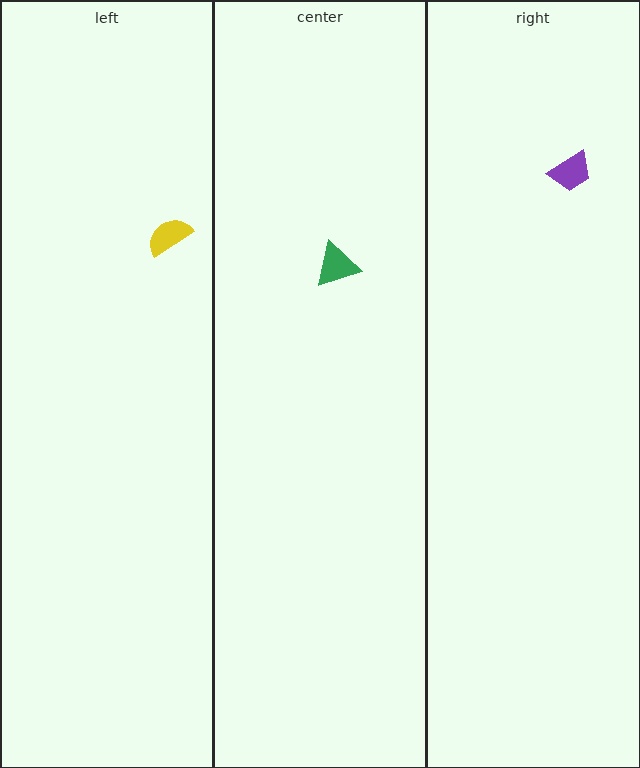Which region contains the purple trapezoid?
The right region.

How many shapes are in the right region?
1.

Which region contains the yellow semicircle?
The left region.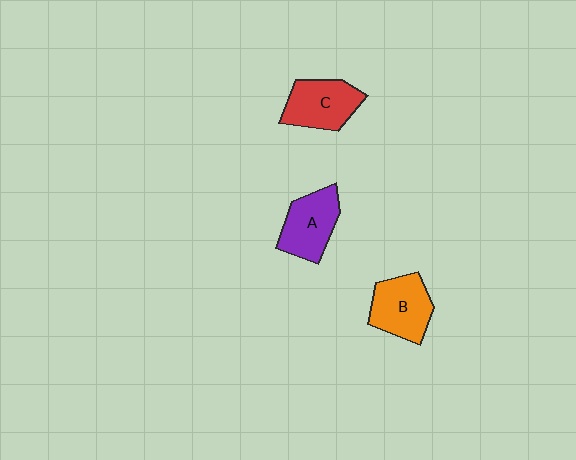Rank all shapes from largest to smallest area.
From largest to smallest: B (orange), C (red), A (purple).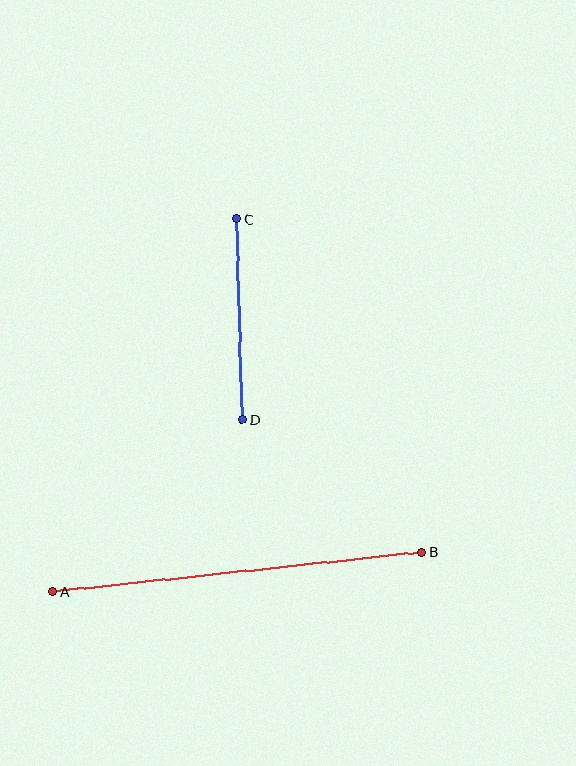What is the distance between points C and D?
The distance is approximately 201 pixels.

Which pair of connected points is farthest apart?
Points A and B are farthest apart.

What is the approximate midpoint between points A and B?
The midpoint is at approximately (237, 572) pixels.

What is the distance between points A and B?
The distance is approximately 371 pixels.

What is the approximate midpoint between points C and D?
The midpoint is at approximately (239, 319) pixels.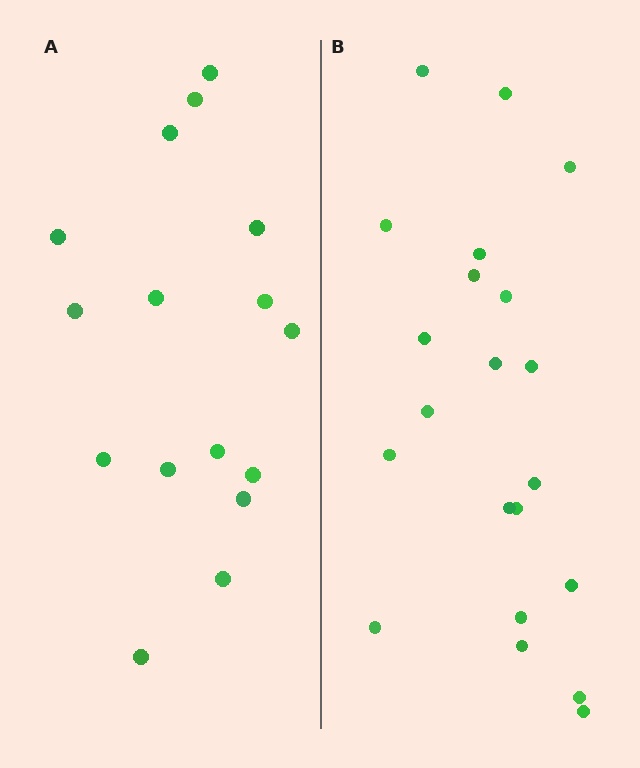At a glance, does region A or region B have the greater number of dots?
Region B (the right region) has more dots.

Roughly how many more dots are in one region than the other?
Region B has about 5 more dots than region A.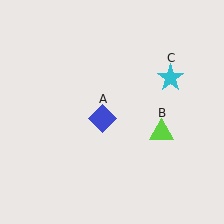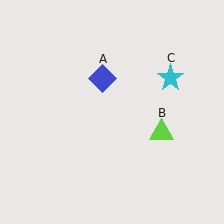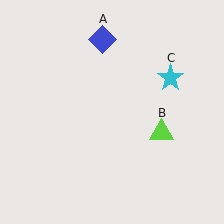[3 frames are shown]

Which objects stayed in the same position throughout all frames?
Lime triangle (object B) and cyan star (object C) remained stationary.